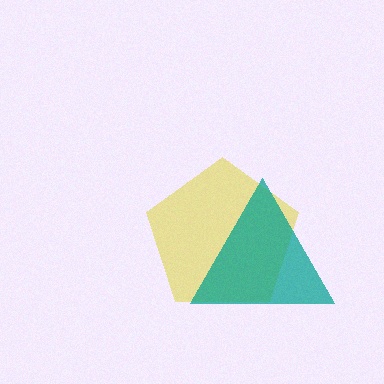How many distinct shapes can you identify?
There are 2 distinct shapes: a yellow pentagon, a teal triangle.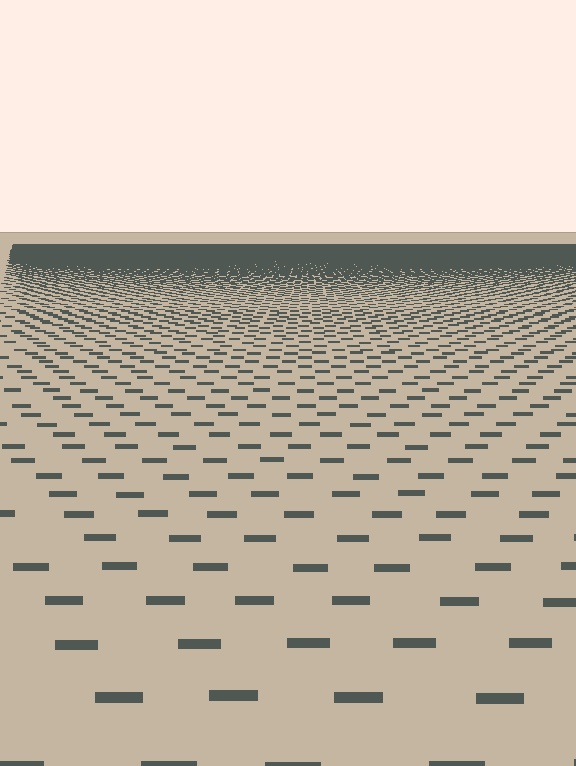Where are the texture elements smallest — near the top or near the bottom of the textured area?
Near the top.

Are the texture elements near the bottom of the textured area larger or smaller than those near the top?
Larger. Near the bottom, elements are closer to the viewer and appear at a bigger on-screen size.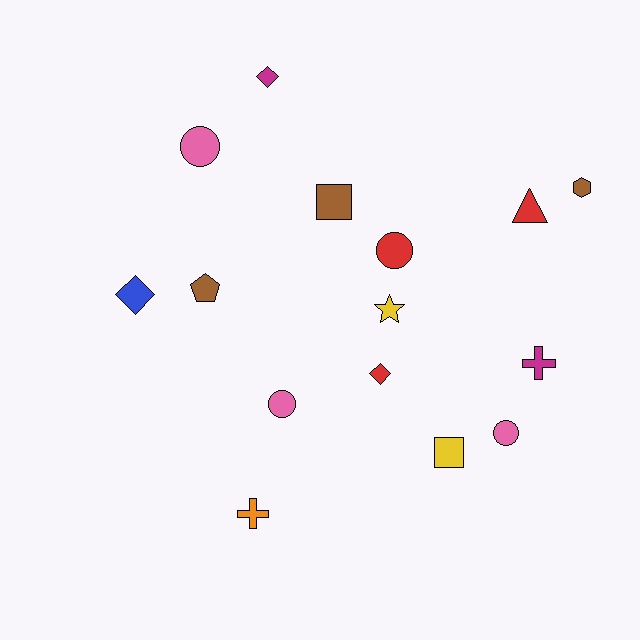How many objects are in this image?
There are 15 objects.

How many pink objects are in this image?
There are 3 pink objects.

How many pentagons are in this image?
There is 1 pentagon.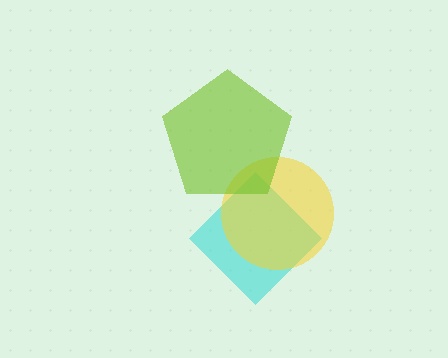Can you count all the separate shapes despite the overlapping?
Yes, there are 3 separate shapes.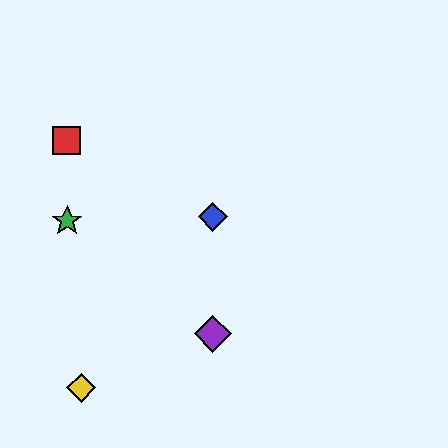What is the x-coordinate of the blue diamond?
The blue diamond is at x≈213.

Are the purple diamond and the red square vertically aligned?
No, the purple diamond is at x≈213 and the red square is at x≈66.